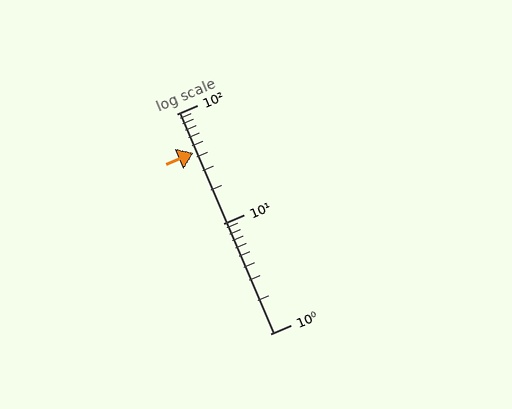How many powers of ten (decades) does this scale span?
The scale spans 2 decades, from 1 to 100.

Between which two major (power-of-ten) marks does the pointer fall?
The pointer is between 10 and 100.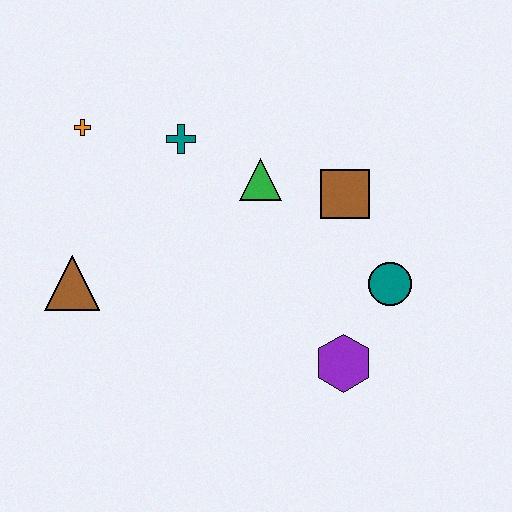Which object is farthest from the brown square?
The brown triangle is farthest from the brown square.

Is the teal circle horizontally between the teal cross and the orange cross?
No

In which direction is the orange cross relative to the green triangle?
The orange cross is to the left of the green triangle.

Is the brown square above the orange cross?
No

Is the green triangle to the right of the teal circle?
No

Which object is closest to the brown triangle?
The orange cross is closest to the brown triangle.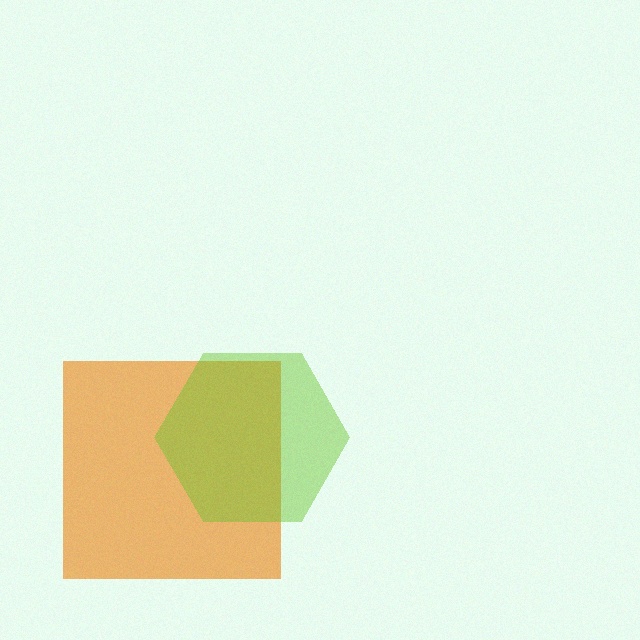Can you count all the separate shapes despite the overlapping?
Yes, there are 2 separate shapes.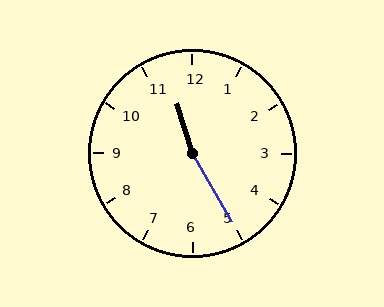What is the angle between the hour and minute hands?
Approximately 168 degrees.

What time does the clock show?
11:25.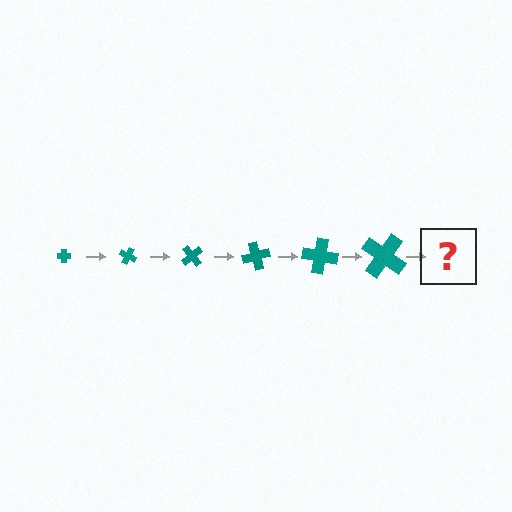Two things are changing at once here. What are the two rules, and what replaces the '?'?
The two rules are that the cross grows larger each step and it rotates 25 degrees each step. The '?' should be a cross, larger than the previous one and rotated 150 degrees from the start.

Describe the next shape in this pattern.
It should be a cross, larger than the previous one and rotated 150 degrees from the start.